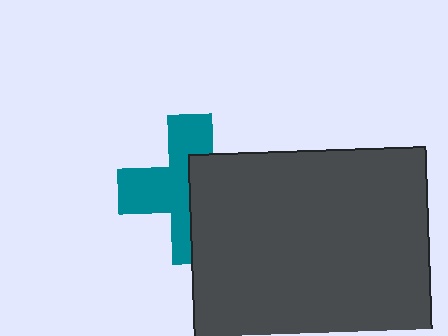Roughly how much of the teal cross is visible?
About half of it is visible (roughly 54%).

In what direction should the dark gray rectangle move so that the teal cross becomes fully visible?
The dark gray rectangle should move right. That is the shortest direction to clear the overlap and leave the teal cross fully visible.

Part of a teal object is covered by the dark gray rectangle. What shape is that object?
It is a cross.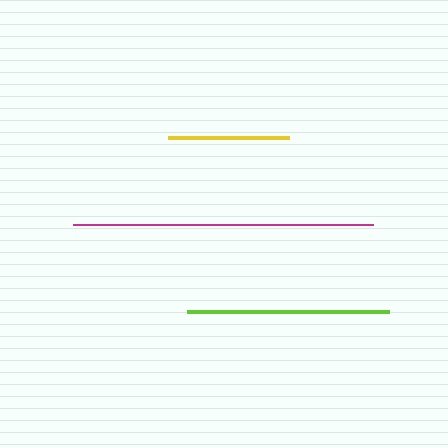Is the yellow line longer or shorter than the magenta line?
The magenta line is longer than the yellow line.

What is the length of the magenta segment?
The magenta segment is approximately 299 pixels long.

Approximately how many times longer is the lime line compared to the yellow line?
The lime line is approximately 1.7 times the length of the yellow line.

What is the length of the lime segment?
The lime segment is approximately 201 pixels long.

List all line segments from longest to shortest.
From longest to shortest: magenta, lime, yellow.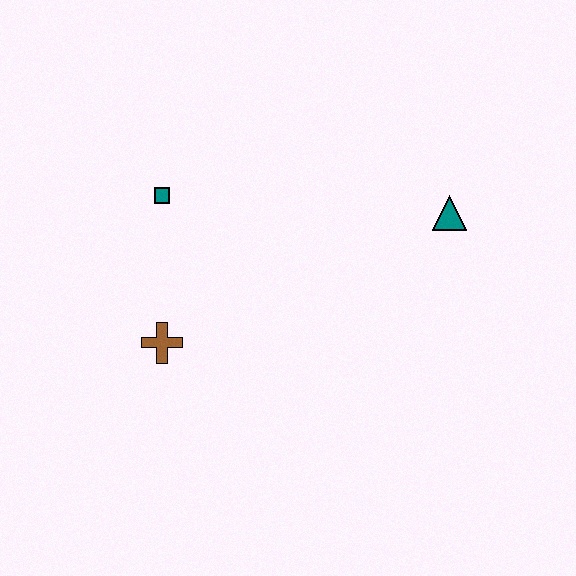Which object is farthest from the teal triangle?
The brown cross is farthest from the teal triangle.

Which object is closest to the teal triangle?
The teal square is closest to the teal triangle.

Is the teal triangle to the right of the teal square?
Yes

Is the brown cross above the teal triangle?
No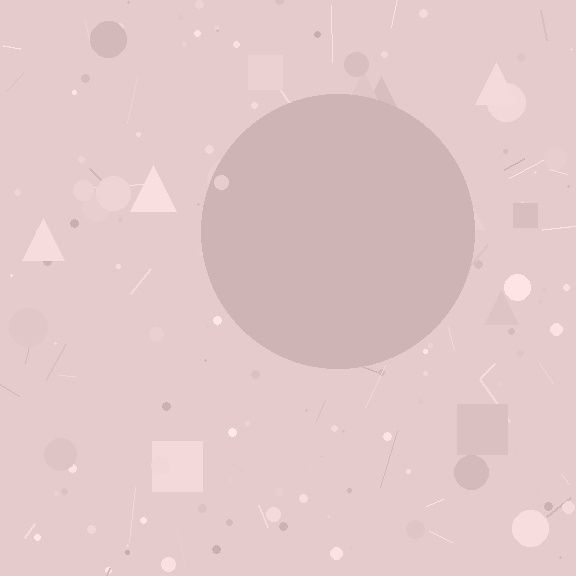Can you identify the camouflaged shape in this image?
The camouflaged shape is a circle.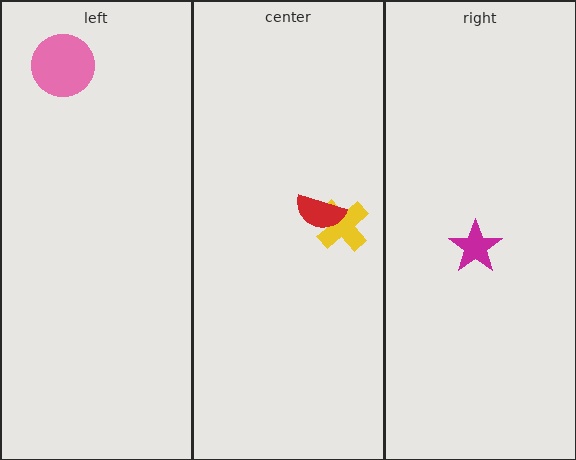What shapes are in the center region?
The yellow cross, the red semicircle.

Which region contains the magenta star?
The right region.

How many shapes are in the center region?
2.